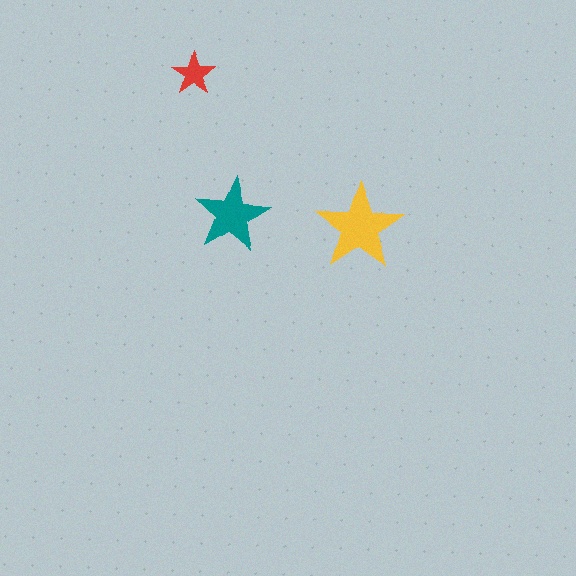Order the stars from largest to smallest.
the yellow one, the teal one, the red one.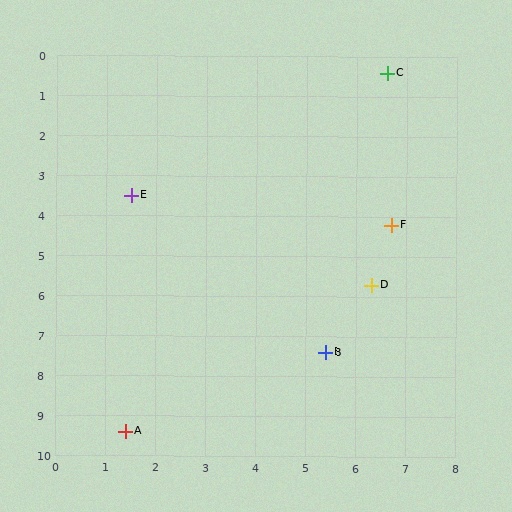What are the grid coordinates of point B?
Point B is at approximately (5.4, 7.4).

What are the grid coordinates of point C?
Point C is at approximately (6.6, 0.4).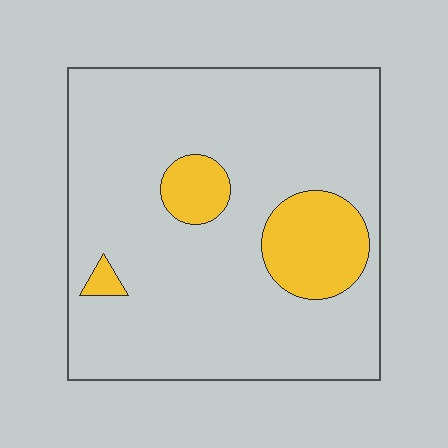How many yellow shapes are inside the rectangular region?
3.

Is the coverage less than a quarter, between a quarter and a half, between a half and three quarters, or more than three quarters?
Less than a quarter.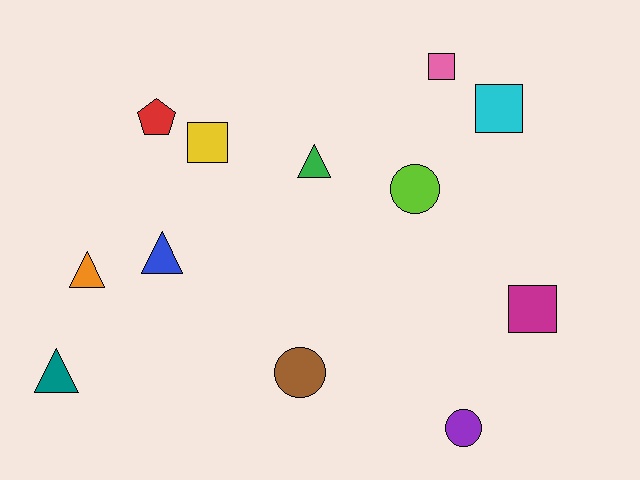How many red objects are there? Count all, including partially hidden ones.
There is 1 red object.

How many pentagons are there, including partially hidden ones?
There is 1 pentagon.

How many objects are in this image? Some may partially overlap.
There are 12 objects.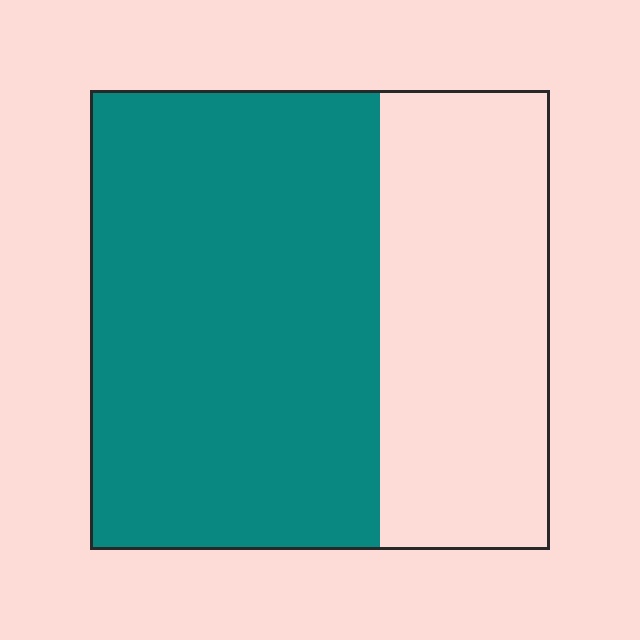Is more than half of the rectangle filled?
Yes.